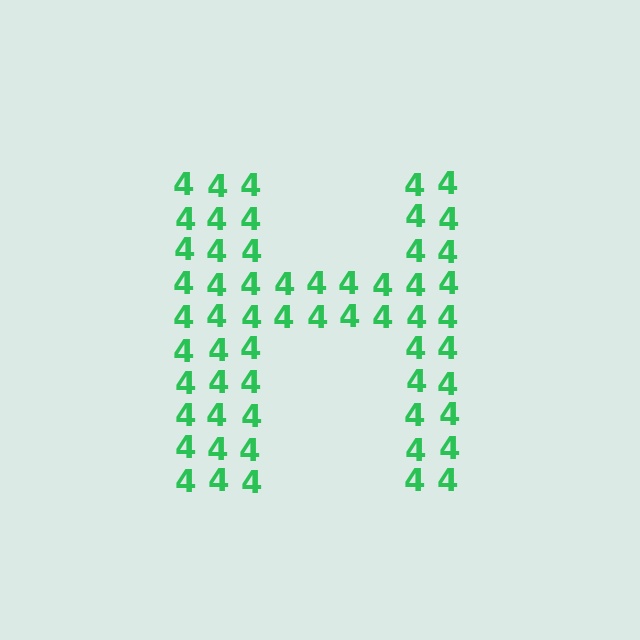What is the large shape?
The large shape is the letter H.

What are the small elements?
The small elements are digit 4's.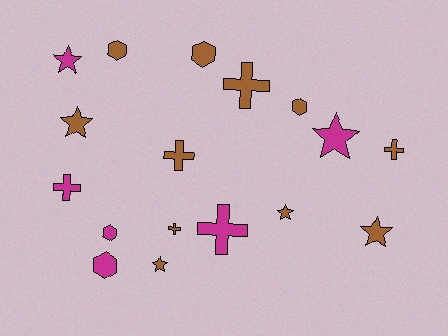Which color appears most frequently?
Brown, with 11 objects.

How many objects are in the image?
There are 17 objects.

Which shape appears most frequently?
Star, with 6 objects.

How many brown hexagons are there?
There are 3 brown hexagons.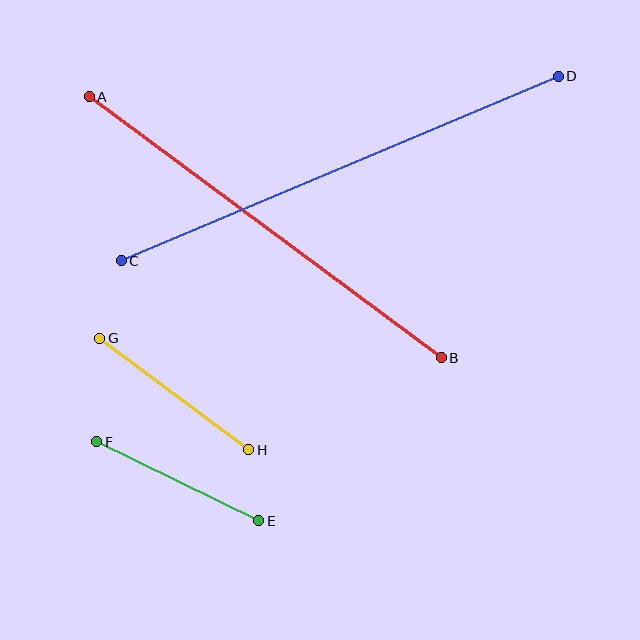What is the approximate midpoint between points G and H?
The midpoint is at approximately (174, 394) pixels.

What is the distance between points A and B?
The distance is approximately 438 pixels.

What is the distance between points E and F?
The distance is approximately 180 pixels.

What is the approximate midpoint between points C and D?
The midpoint is at approximately (340, 168) pixels.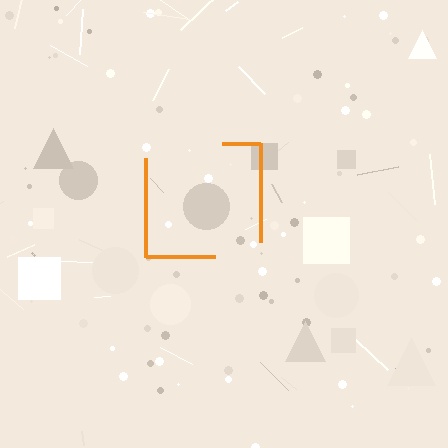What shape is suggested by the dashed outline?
The dashed outline suggests a square.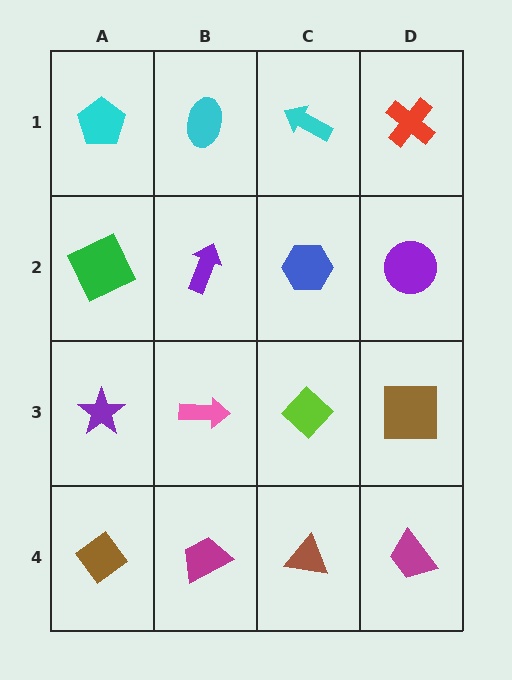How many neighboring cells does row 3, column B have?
4.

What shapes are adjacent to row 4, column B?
A pink arrow (row 3, column B), a brown diamond (row 4, column A), a brown triangle (row 4, column C).